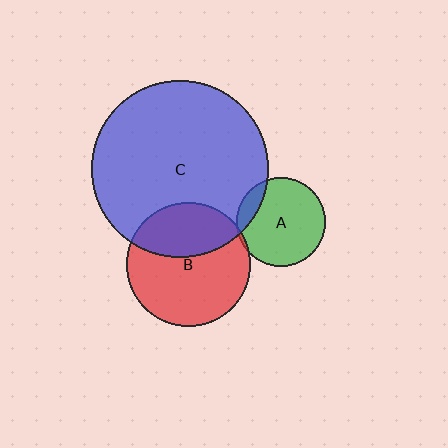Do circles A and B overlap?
Yes.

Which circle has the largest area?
Circle C (blue).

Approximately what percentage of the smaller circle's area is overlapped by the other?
Approximately 5%.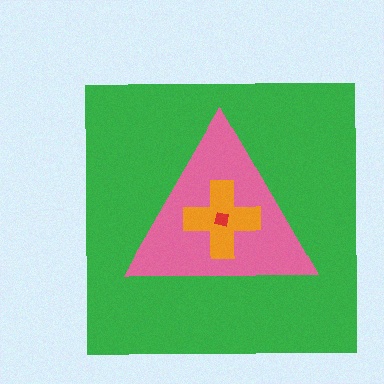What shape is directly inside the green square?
The pink triangle.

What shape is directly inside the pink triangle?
The orange cross.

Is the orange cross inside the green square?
Yes.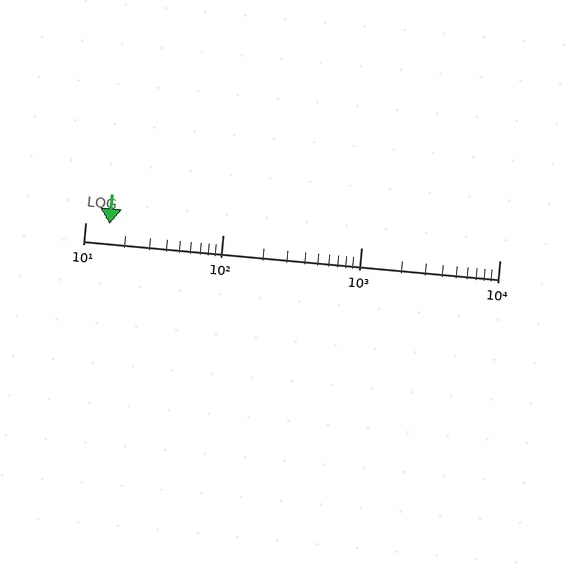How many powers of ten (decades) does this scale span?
The scale spans 3 decades, from 10 to 10000.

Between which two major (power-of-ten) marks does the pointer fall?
The pointer is between 10 and 100.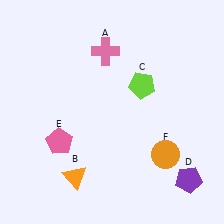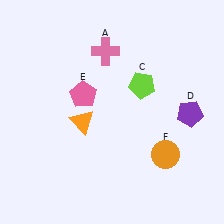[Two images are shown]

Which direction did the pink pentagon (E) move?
The pink pentagon (E) moved up.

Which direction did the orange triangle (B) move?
The orange triangle (B) moved up.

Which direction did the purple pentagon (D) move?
The purple pentagon (D) moved up.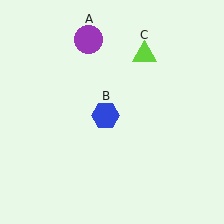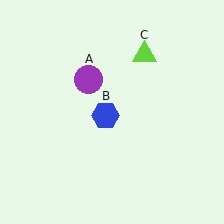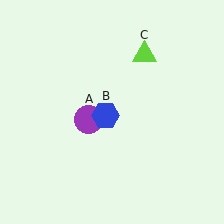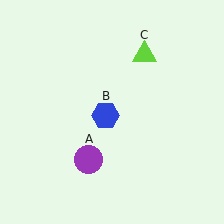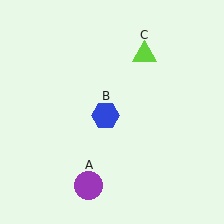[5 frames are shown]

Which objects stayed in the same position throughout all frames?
Blue hexagon (object B) and lime triangle (object C) remained stationary.